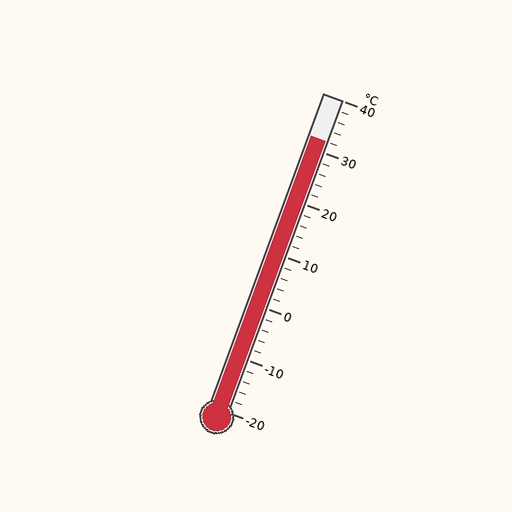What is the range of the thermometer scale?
The thermometer scale ranges from -20°C to 40°C.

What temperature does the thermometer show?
The thermometer shows approximately 32°C.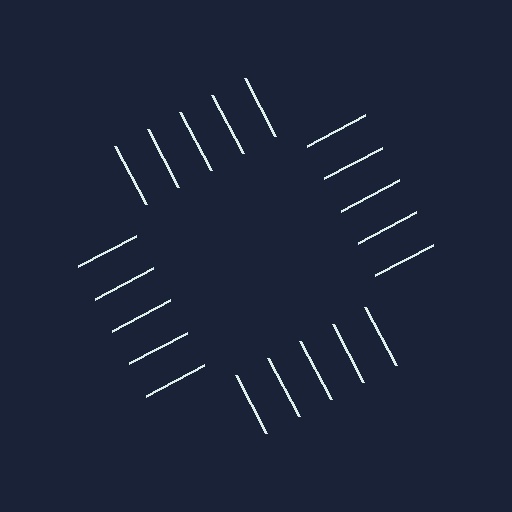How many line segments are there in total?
20 — 5 along each of the 4 edges.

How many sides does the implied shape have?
4 sides — the line-ends trace a square.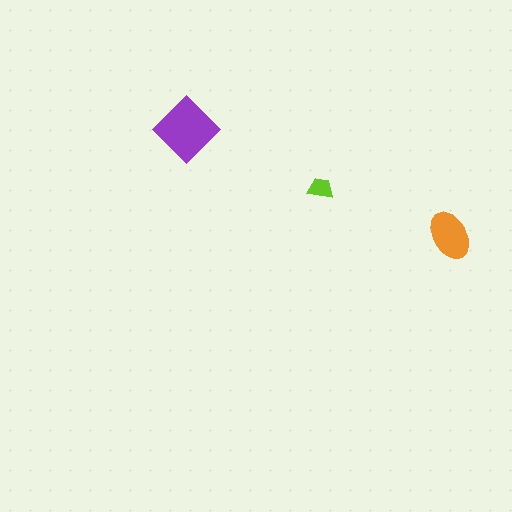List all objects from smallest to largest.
The lime trapezoid, the orange ellipse, the purple diamond.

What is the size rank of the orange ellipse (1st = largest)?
2nd.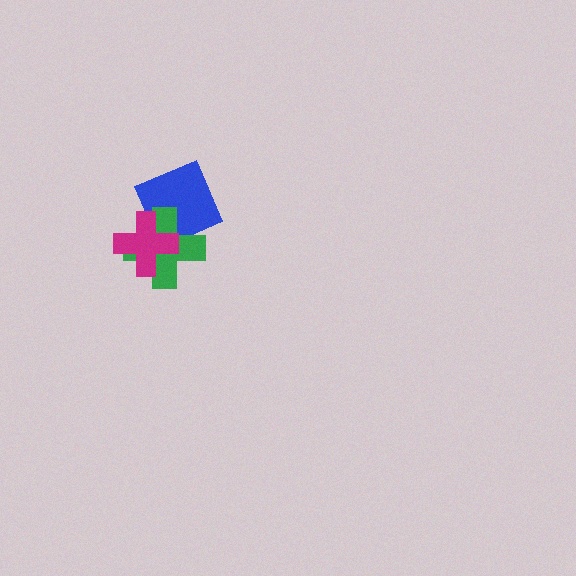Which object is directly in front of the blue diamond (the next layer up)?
The green cross is directly in front of the blue diamond.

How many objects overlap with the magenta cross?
2 objects overlap with the magenta cross.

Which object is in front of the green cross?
The magenta cross is in front of the green cross.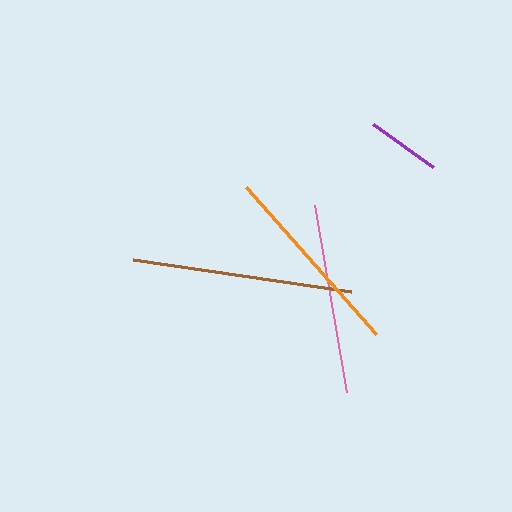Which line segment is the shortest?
The purple line is the shortest at approximately 74 pixels.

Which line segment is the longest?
The brown line is the longest at approximately 220 pixels.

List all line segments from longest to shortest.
From longest to shortest: brown, orange, pink, purple.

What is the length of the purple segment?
The purple segment is approximately 74 pixels long.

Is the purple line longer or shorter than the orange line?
The orange line is longer than the purple line.